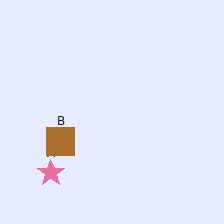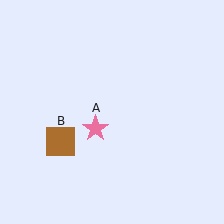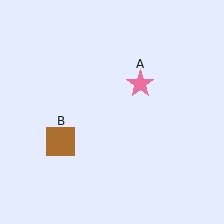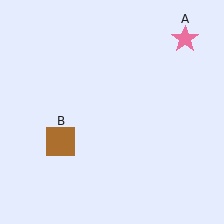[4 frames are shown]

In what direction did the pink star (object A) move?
The pink star (object A) moved up and to the right.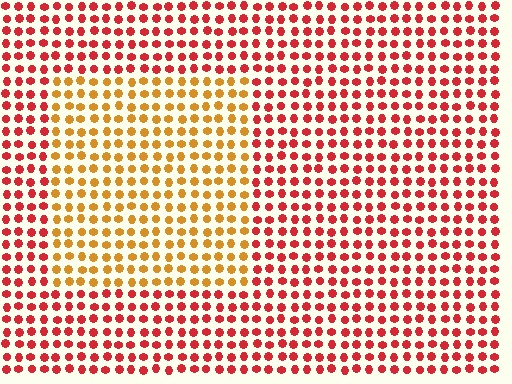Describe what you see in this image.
The image is filled with small red elements in a uniform arrangement. A rectangle-shaped region is visible where the elements are tinted to a slightly different hue, forming a subtle color boundary.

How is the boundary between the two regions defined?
The boundary is defined purely by a slight shift in hue (about 41 degrees). Spacing, size, and orientation are identical on both sides.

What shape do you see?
I see a rectangle.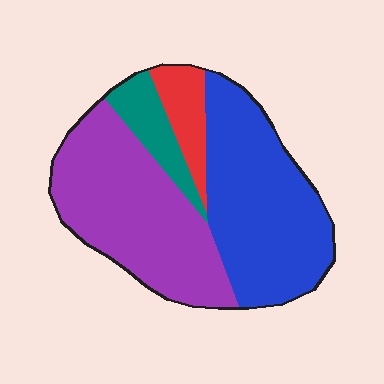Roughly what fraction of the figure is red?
Red takes up about one tenth (1/10) of the figure.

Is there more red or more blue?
Blue.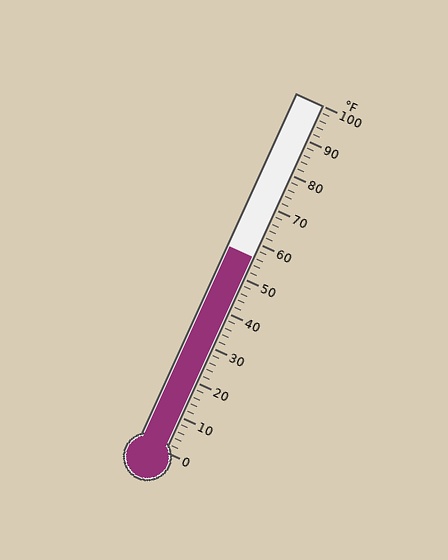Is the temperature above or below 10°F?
The temperature is above 10°F.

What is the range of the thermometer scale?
The thermometer scale ranges from 0°F to 100°F.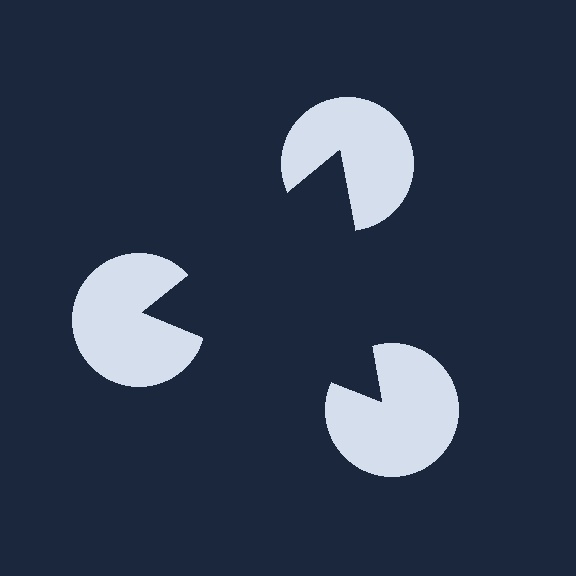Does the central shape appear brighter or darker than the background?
It typically appears slightly darker than the background, even though no actual brightness change is drawn.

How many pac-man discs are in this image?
There are 3 — one at each vertex of the illusory triangle.